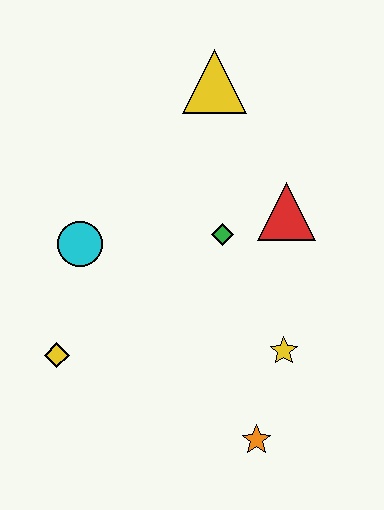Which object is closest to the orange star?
The yellow star is closest to the orange star.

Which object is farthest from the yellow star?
The yellow triangle is farthest from the yellow star.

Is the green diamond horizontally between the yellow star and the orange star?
No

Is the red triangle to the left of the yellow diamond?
No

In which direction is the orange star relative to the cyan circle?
The orange star is below the cyan circle.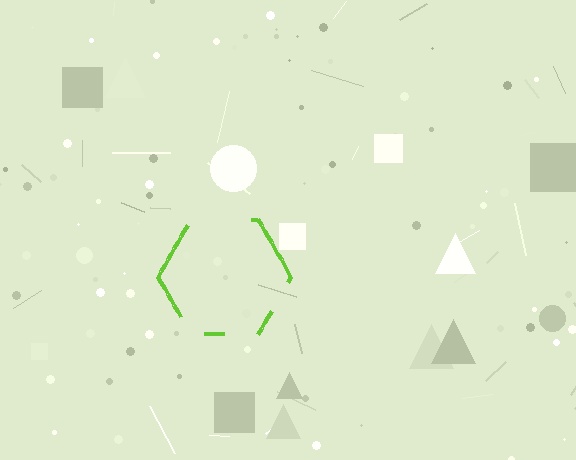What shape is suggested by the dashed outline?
The dashed outline suggests a hexagon.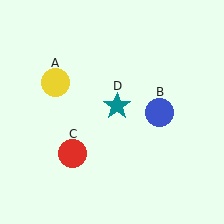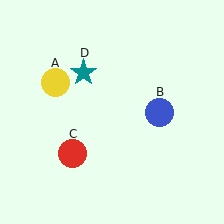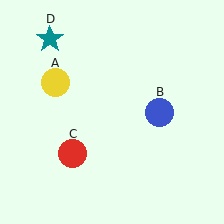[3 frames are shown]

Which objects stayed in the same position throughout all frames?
Yellow circle (object A) and blue circle (object B) and red circle (object C) remained stationary.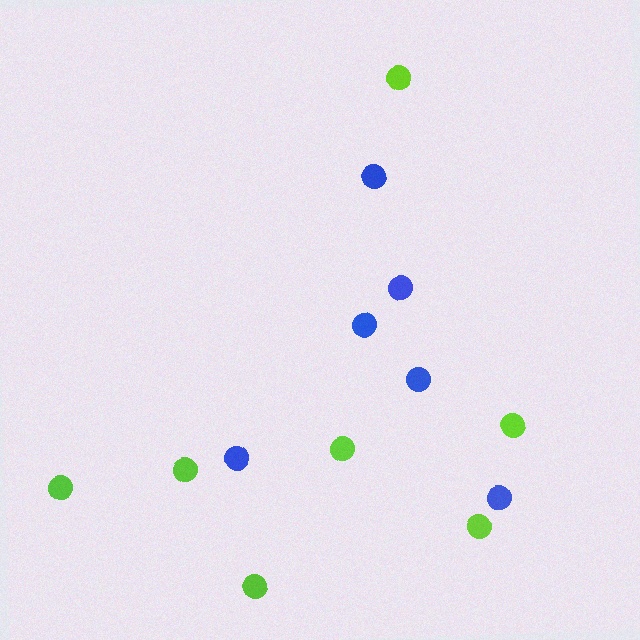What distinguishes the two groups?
There are 2 groups: one group of lime circles (7) and one group of blue circles (6).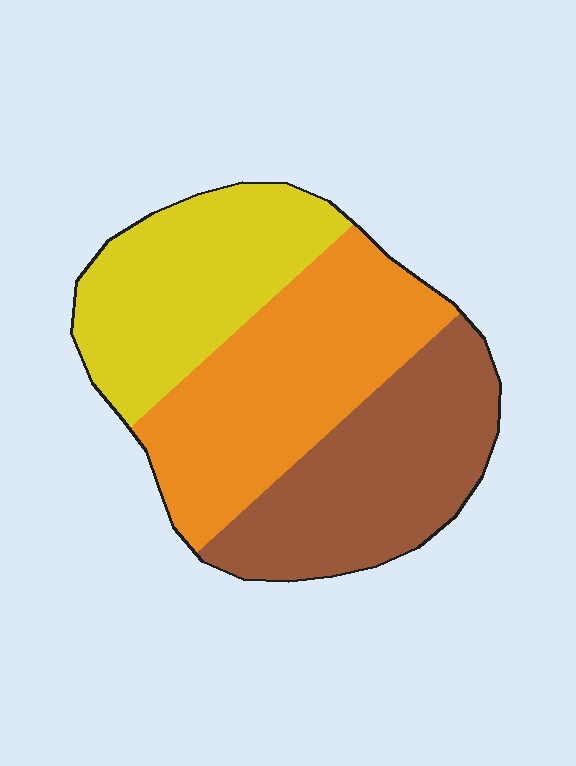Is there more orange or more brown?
Orange.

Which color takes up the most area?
Orange, at roughly 35%.